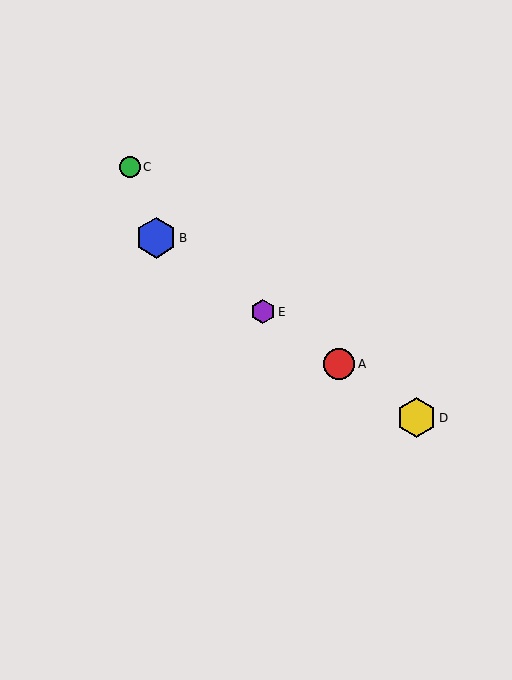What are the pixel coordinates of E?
Object E is at (263, 312).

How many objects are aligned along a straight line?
4 objects (A, B, D, E) are aligned along a straight line.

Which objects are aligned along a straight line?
Objects A, B, D, E are aligned along a straight line.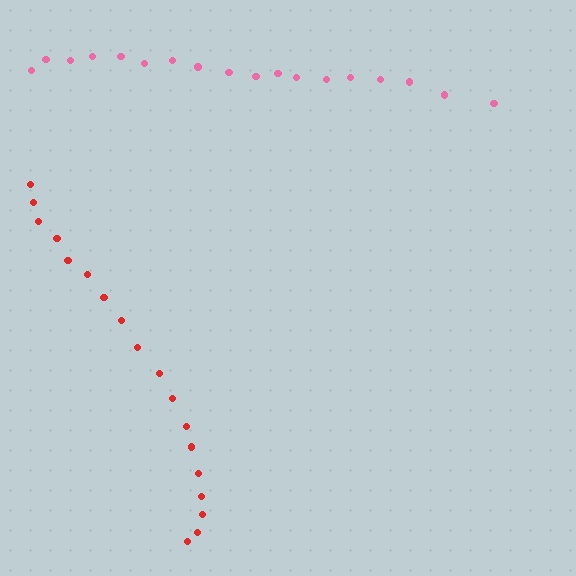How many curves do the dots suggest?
There are 2 distinct paths.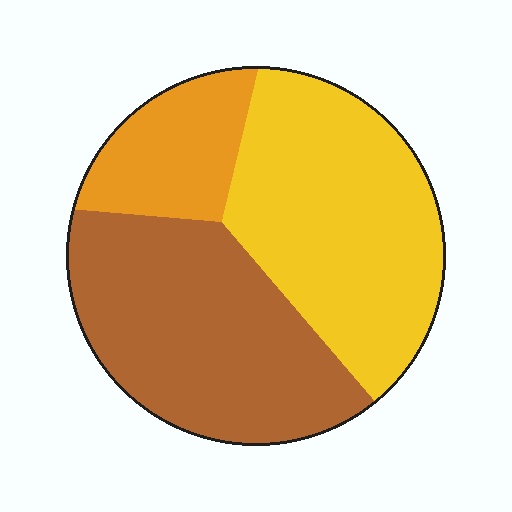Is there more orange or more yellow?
Yellow.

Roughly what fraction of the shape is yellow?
Yellow covers 42% of the shape.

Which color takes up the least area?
Orange, at roughly 15%.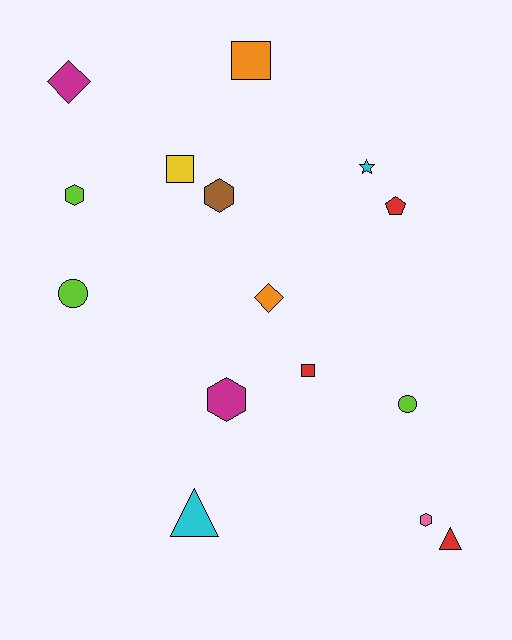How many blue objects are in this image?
There are no blue objects.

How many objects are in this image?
There are 15 objects.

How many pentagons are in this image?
There is 1 pentagon.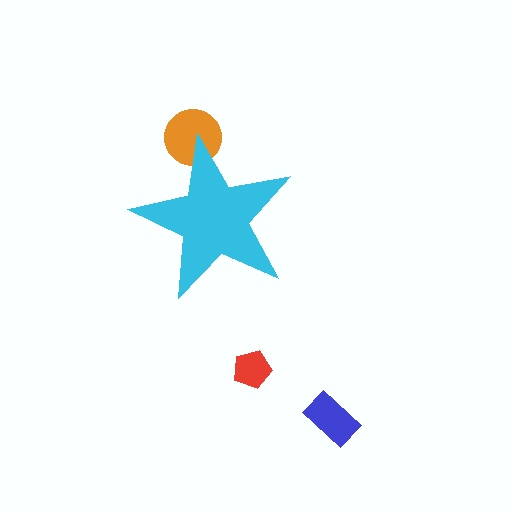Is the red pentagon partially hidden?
No, the red pentagon is fully visible.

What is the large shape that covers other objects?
A cyan star.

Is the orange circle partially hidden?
Yes, the orange circle is partially hidden behind the cyan star.